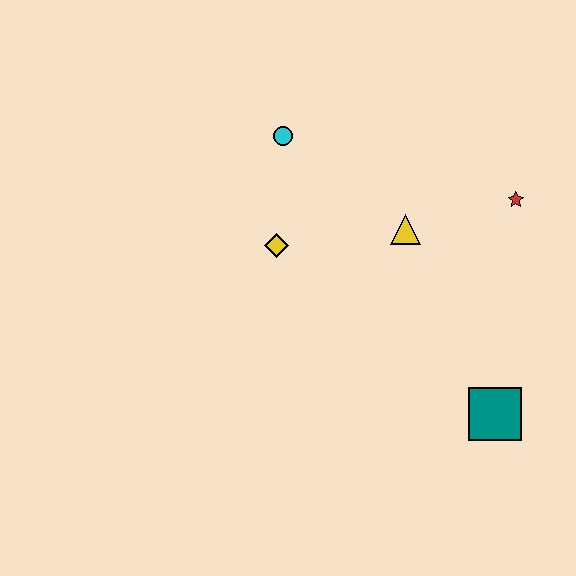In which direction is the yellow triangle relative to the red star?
The yellow triangle is to the left of the red star.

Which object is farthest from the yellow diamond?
The teal square is farthest from the yellow diamond.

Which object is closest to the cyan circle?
The yellow diamond is closest to the cyan circle.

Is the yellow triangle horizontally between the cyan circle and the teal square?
Yes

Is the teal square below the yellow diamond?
Yes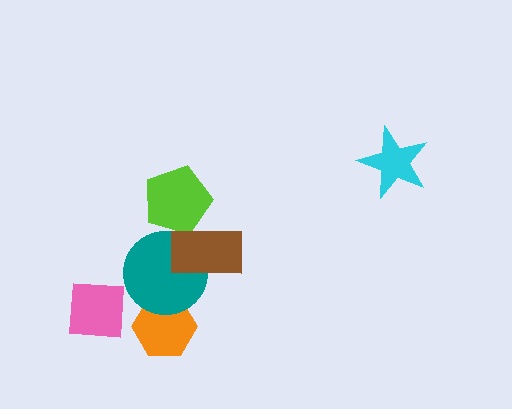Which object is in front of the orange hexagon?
The teal circle is in front of the orange hexagon.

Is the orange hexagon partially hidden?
Yes, it is partially covered by another shape.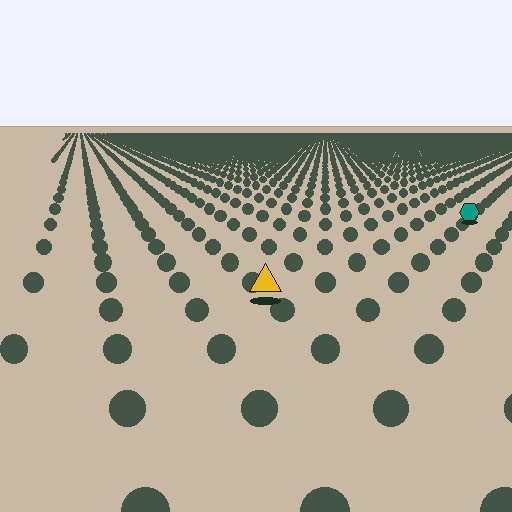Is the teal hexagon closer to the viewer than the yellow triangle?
No. The yellow triangle is closer — you can tell from the texture gradient: the ground texture is coarser near it.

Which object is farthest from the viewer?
The teal hexagon is farthest from the viewer. It appears smaller and the ground texture around it is denser.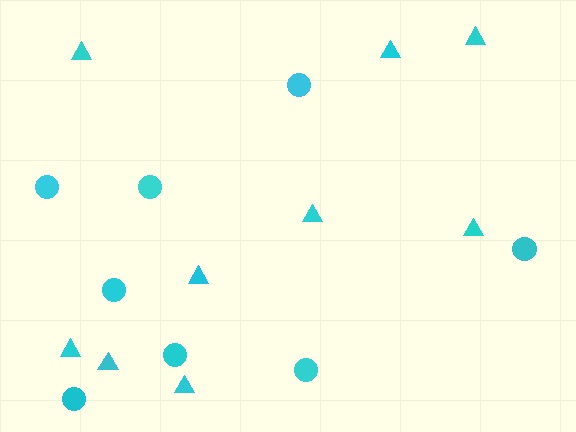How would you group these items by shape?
There are 2 groups: one group of triangles (9) and one group of circles (8).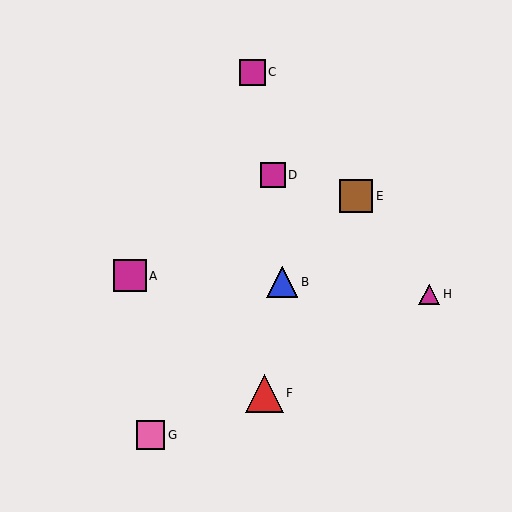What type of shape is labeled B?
Shape B is a blue triangle.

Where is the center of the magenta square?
The center of the magenta square is at (252, 72).